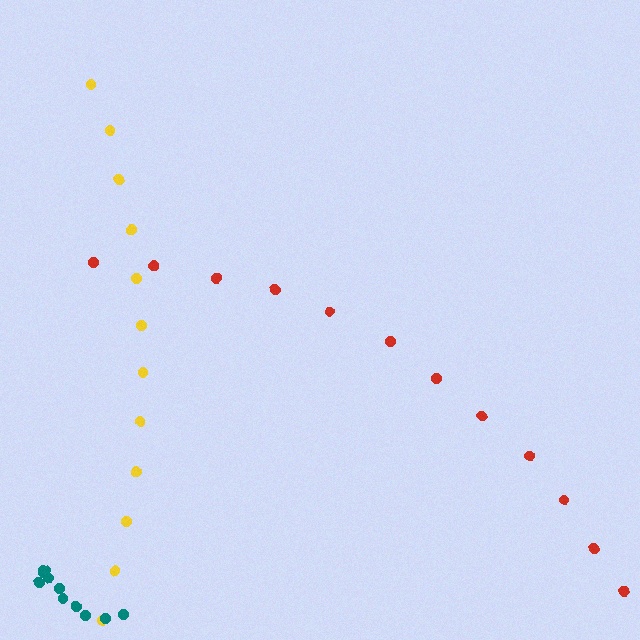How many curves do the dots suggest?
There are 3 distinct paths.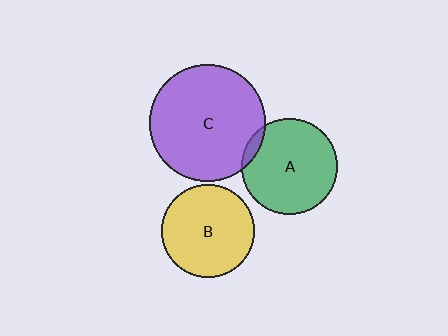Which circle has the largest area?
Circle C (purple).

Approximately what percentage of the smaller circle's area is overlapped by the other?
Approximately 5%.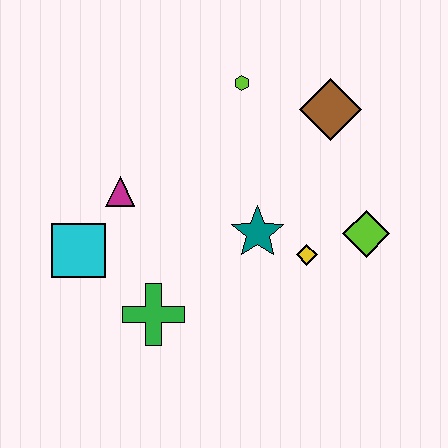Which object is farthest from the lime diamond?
The cyan square is farthest from the lime diamond.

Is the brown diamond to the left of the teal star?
No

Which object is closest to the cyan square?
The magenta triangle is closest to the cyan square.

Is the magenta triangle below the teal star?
No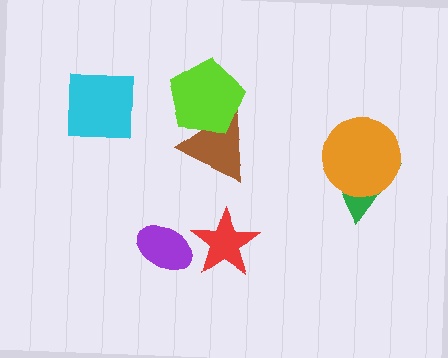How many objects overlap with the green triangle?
1 object overlaps with the green triangle.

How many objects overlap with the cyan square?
0 objects overlap with the cyan square.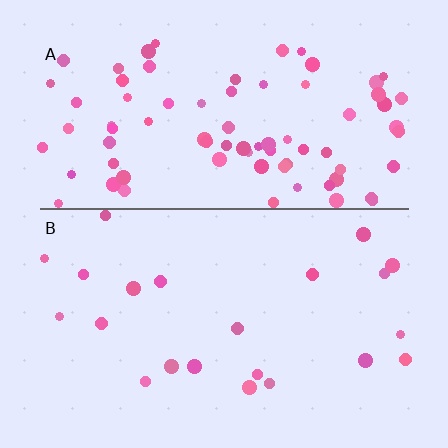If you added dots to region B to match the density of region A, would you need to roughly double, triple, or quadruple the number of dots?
Approximately quadruple.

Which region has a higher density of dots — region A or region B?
A (the top).